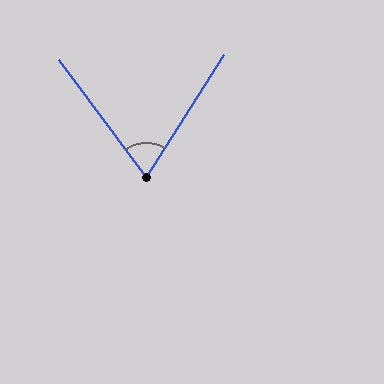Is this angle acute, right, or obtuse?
It is acute.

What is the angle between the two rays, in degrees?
Approximately 69 degrees.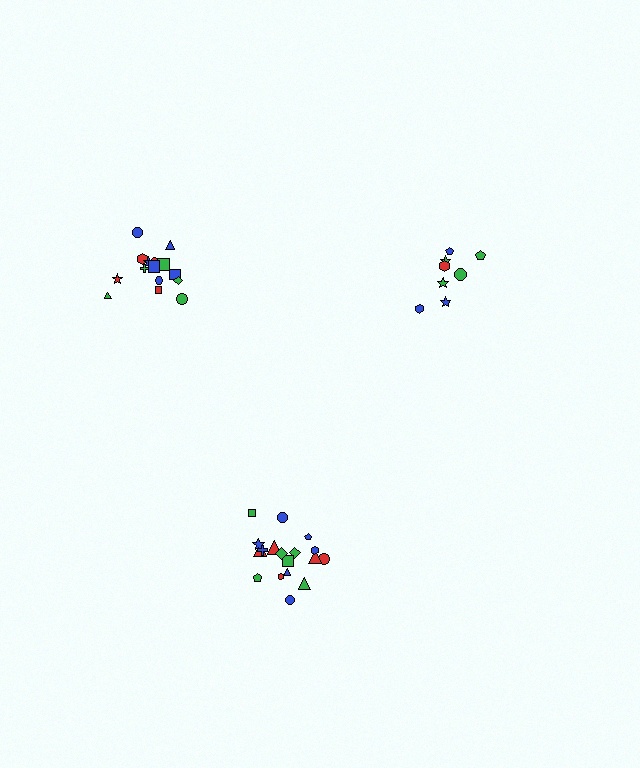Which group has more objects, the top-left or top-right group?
The top-left group.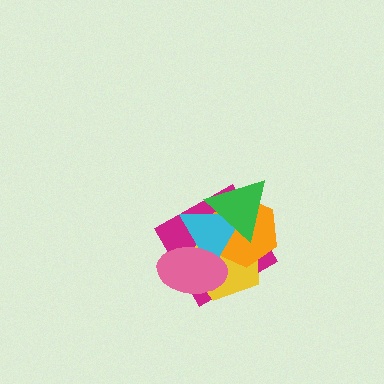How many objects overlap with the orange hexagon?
5 objects overlap with the orange hexagon.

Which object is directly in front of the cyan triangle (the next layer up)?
The pink ellipse is directly in front of the cyan triangle.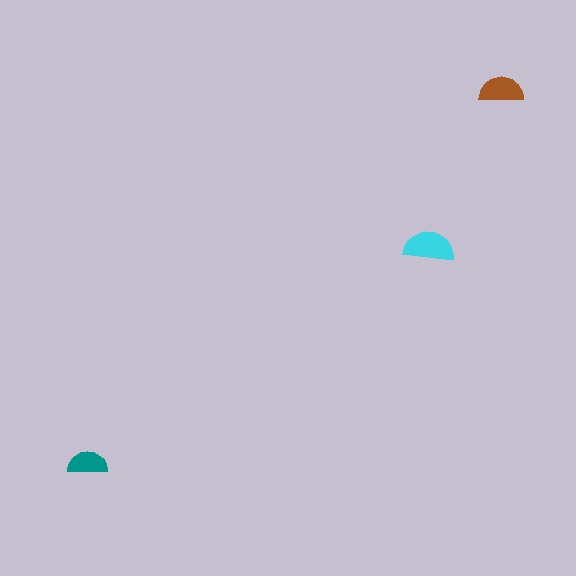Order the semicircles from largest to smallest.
the cyan one, the brown one, the teal one.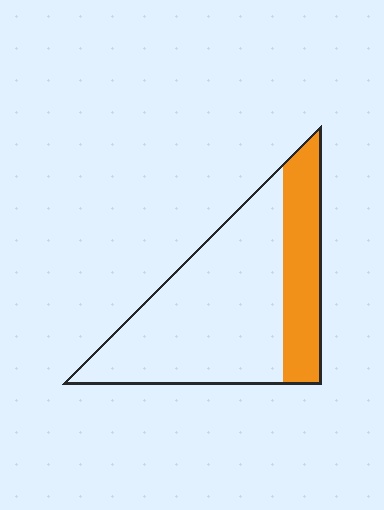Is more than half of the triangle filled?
No.